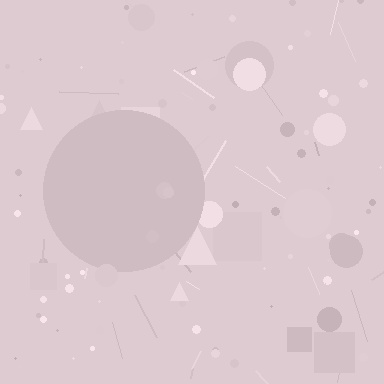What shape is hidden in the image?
A circle is hidden in the image.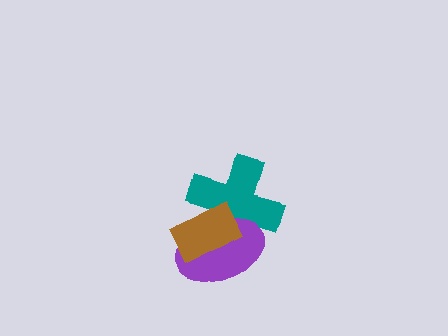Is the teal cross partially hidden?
Yes, it is partially covered by another shape.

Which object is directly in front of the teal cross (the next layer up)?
The purple ellipse is directly in front of the teal cross.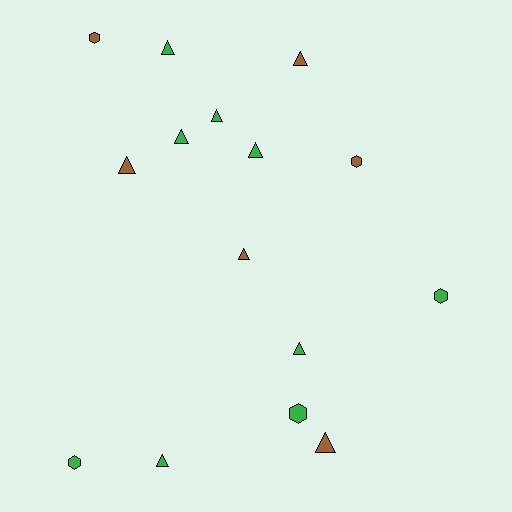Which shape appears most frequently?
Triangle, with 10 objects.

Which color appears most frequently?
Green, with 9 objects.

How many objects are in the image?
There are 15 objects.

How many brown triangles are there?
There are 4 brown triangles.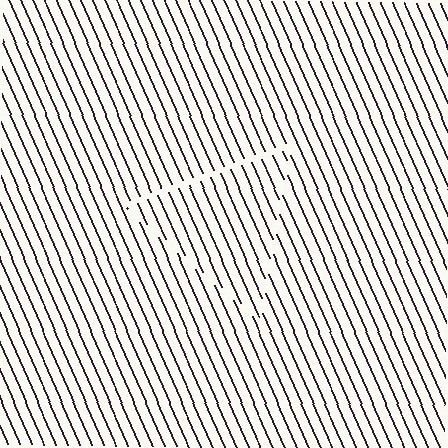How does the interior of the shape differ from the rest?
The interior of the shape contains the same grating, shifted by half a period — the contour is defined by the phase discontinuity where line-ends from the inner and outer gratings abut.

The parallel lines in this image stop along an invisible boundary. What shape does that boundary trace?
An illusory triangle. The interior of the shape contains the same grating, shifted by half a period — the contour is defined by the phase discontinuity where line-ends from the inner and outer gratings abut.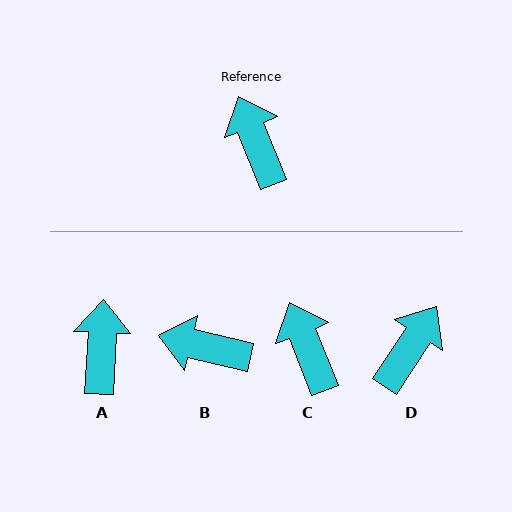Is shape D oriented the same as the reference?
No, it is off by about 55 degrees.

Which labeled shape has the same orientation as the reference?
C.